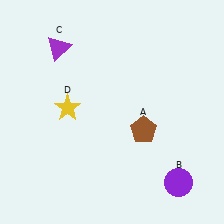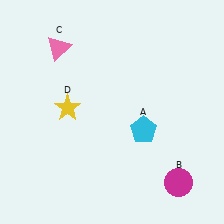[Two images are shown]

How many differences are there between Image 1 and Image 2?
There are 3 differences between the two images.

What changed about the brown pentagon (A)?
In Image 1, A is brown. In Image 2, it changed to cyan.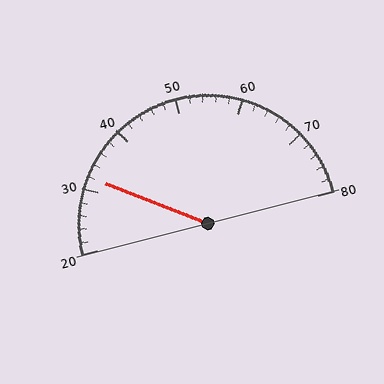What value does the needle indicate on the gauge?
The needle indicates approximately 32.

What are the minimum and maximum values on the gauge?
The gauge ranges from 20 to 80.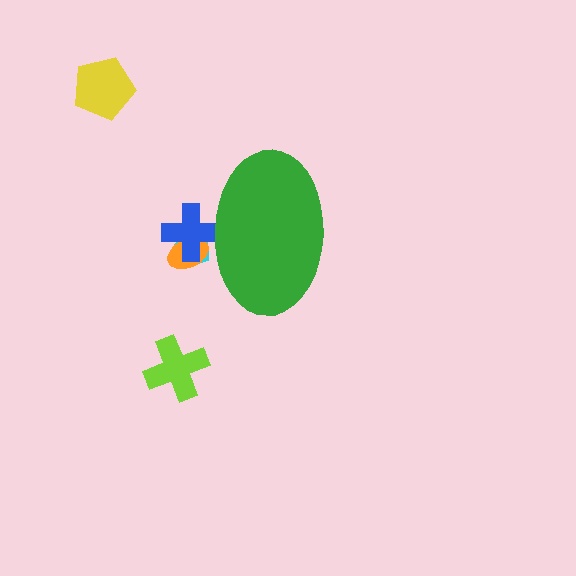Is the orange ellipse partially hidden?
Yes, the orange ellipse is partially hidden behind the green ellipse.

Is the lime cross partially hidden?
No, the lime cross is fully visible.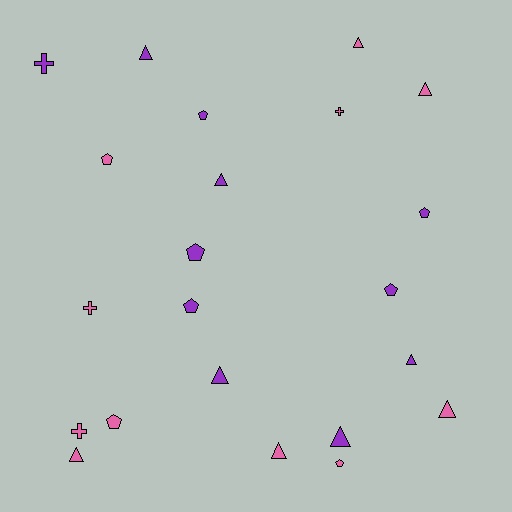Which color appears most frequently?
Purple, with 11 objects.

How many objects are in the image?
There are 22 objects.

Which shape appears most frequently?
Triangle, with 10 objects.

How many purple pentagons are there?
There are 5 purple pentagons.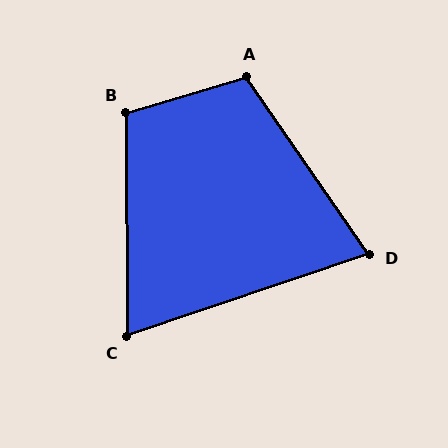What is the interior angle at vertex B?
Approximately 106 degrees (obtuse).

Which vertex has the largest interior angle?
A, at approximately 108 degrees.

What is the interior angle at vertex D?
Approximately 74 degrees (acute).